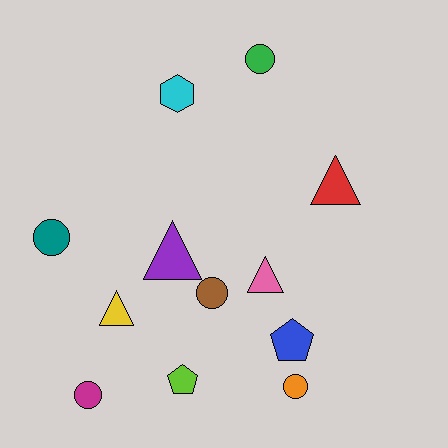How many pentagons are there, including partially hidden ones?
There are 2 pentagons.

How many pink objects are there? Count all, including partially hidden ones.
There is 1 pink object.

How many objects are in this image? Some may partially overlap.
There are 12 objects.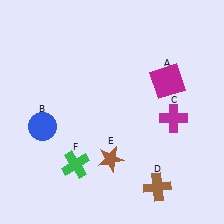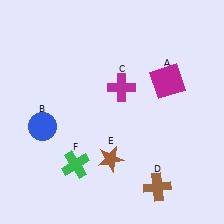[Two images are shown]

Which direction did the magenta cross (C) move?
The magenta cross (C) moved left.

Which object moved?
The magenta cross (C) moved left.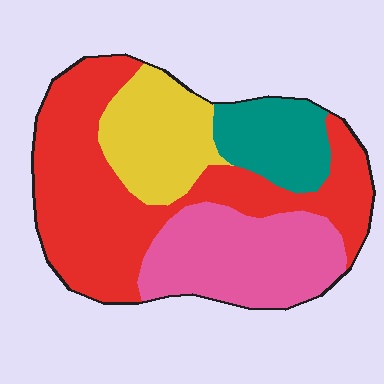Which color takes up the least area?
Teal, at roughly 15%.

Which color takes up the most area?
Red, at roughly 45%.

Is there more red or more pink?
Red.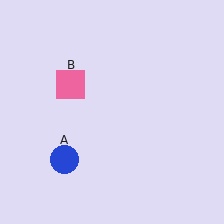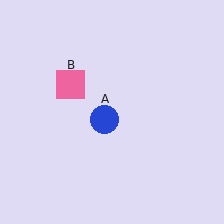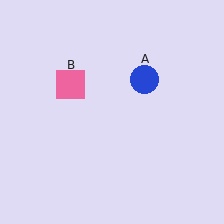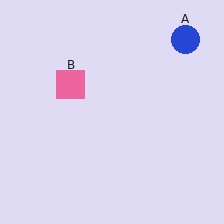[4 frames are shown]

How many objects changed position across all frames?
1 object changed position: blue circle (object A).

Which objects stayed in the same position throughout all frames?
Pink square (object B) remained stationary.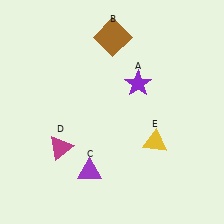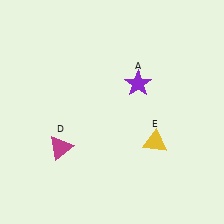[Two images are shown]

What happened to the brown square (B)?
The brown square (B) was removed in Image 2. It was in the top-right area of Image 1.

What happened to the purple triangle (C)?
The purple triangle (C) was removed in Image 2. It was in the bottom-left area of Image 1.